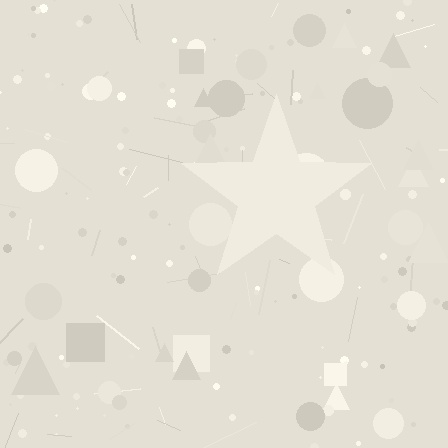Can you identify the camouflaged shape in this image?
The camouflaged shape is a star.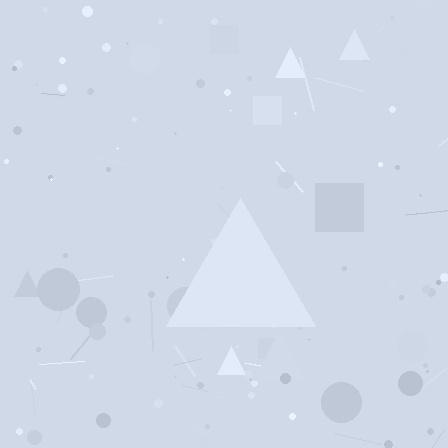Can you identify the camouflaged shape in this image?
The camouflaged shape is a triangle.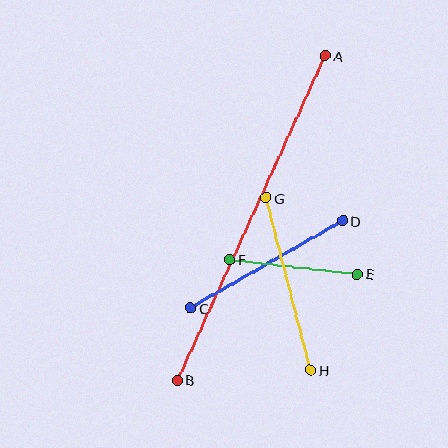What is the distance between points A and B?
The distance is approximately 357 pixels.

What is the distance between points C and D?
The distance is approximately 175 pixels.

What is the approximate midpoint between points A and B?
The midpoint is at approximately (251, 218) pixels.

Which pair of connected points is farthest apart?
Points A and B are farthest apart.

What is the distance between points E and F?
The distance is approximately 129 pixels.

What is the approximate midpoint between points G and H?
The midpoint is at approximately (288, 284) pixels.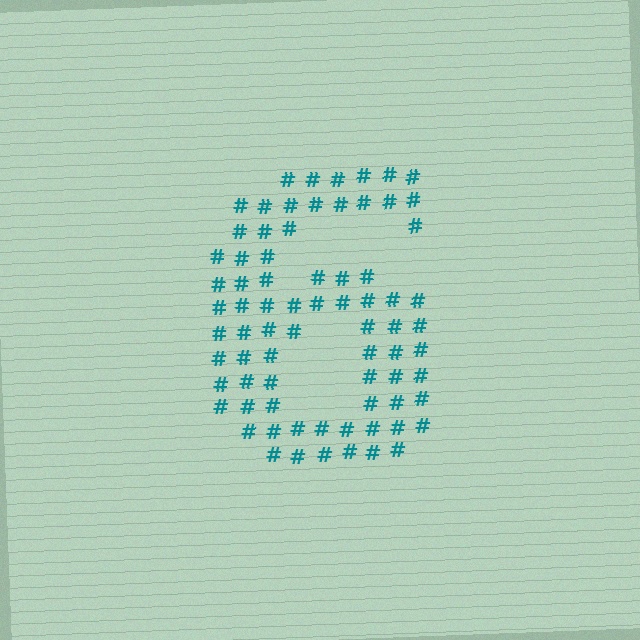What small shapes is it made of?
It is made of small hash symbols.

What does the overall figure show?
The overall figure shows the digit 6.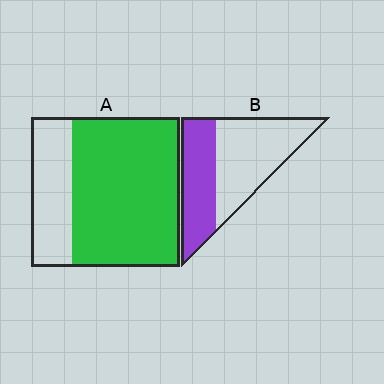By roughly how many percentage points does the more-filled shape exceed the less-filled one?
By roughly 30 percentage points (A over B).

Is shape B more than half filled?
No.